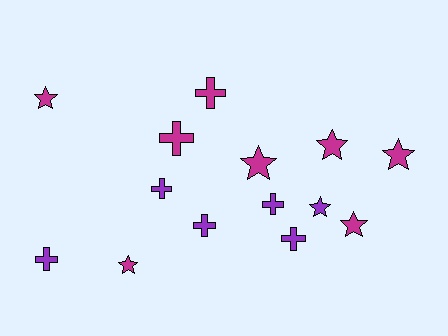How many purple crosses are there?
There are 5 purple crosses.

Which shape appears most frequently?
Cross, with 7 objects.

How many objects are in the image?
There are 14 objects.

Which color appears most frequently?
Magenta, with 8 objects.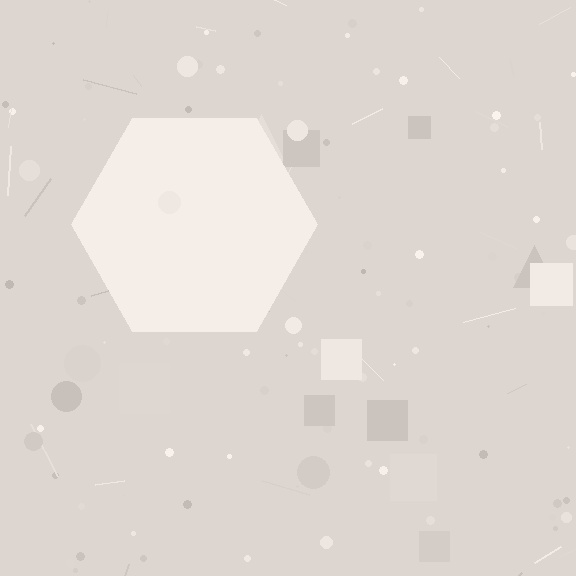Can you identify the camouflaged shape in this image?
The camouflaged shape is a hexagon.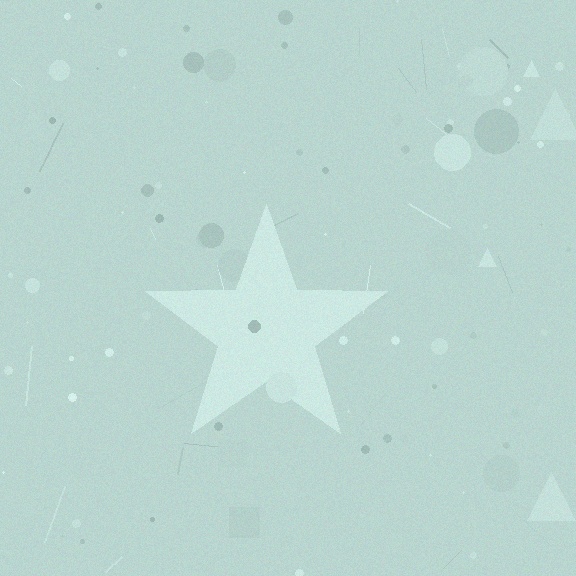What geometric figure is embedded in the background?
A star is embedded in the background.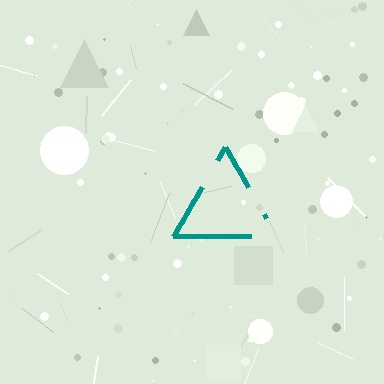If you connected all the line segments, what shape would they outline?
They would outline a triangle.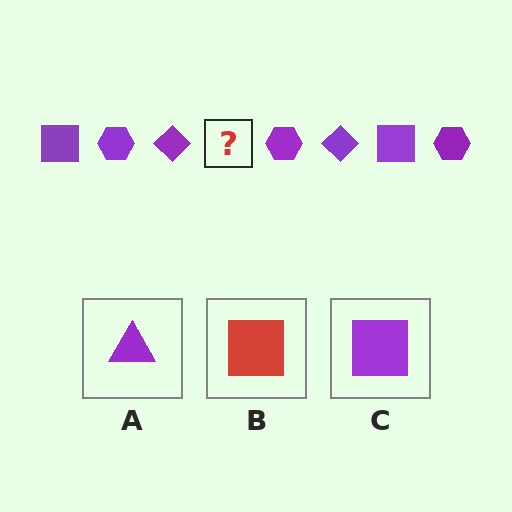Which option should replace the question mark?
Option C.